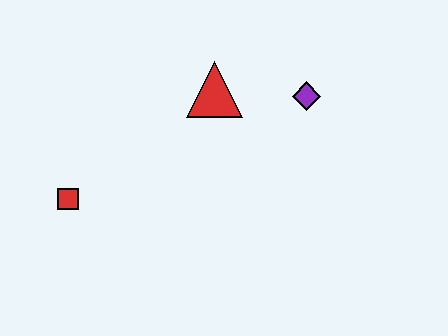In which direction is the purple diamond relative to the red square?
The purple diamond is to the right of the red square.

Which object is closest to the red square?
The red triangle is closest to the red square.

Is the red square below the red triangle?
Yes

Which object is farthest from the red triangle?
The red square is farthest from the red triangle.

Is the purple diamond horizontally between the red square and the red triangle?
No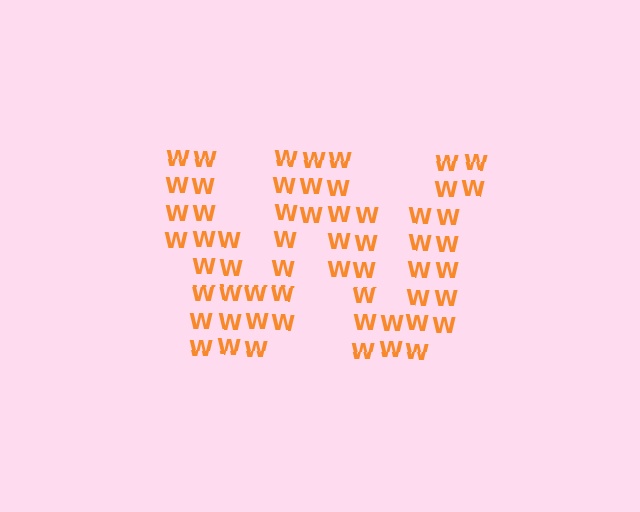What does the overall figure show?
The overall figure shows the letter W.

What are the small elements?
The small elements are letter W's.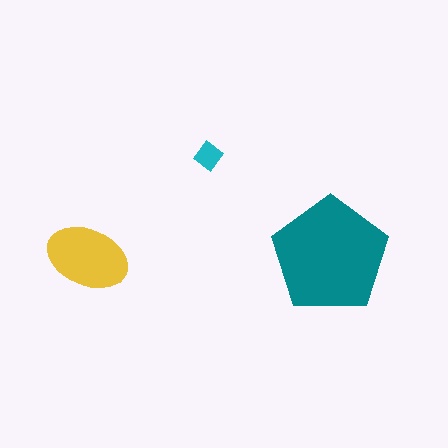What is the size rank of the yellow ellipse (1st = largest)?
2nd.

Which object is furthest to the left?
The yellow ellipse is leftmost.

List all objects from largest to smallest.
The teal pentagon, the yellow ellipse, the cyan diamond.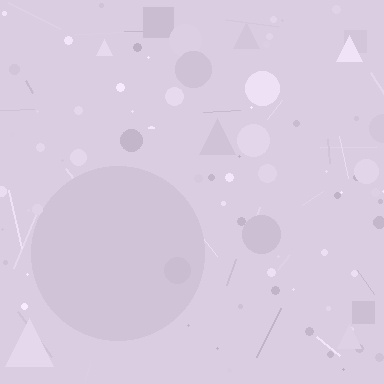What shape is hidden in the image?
A circle is hidden in the image.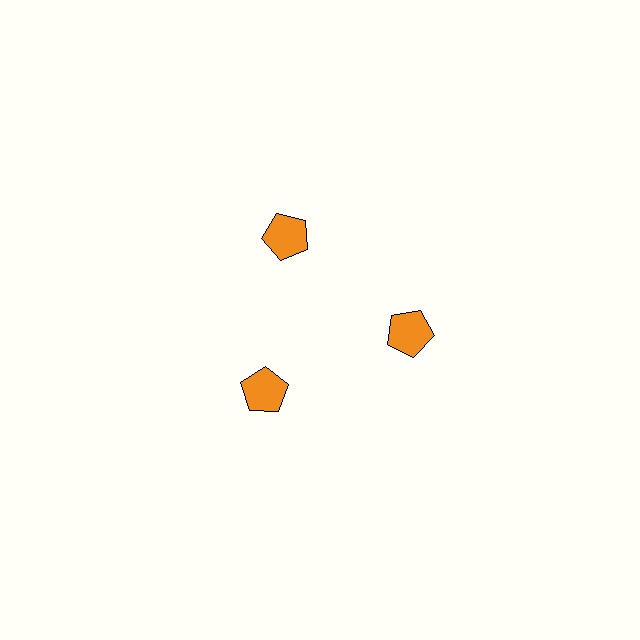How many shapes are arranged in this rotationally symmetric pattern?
There are 3 shapes, arranged in 3 groups of 1.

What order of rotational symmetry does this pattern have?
This pattern has 3-fold rotational symmetry.